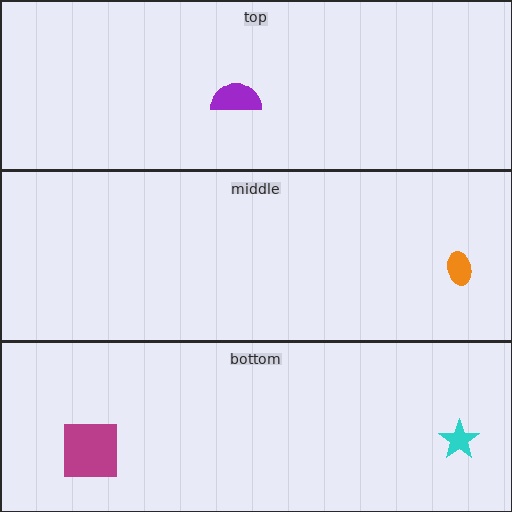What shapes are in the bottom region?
The cyan star, the magenta square.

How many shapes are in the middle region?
1.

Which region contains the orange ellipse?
The middle region.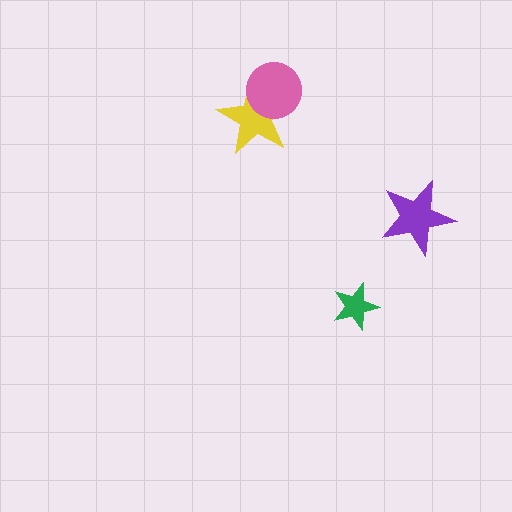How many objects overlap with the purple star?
0 objects overlap with the purple star.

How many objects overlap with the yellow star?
1 object overlaps with the yellow star.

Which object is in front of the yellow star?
The pink circle is in front of the yellow star.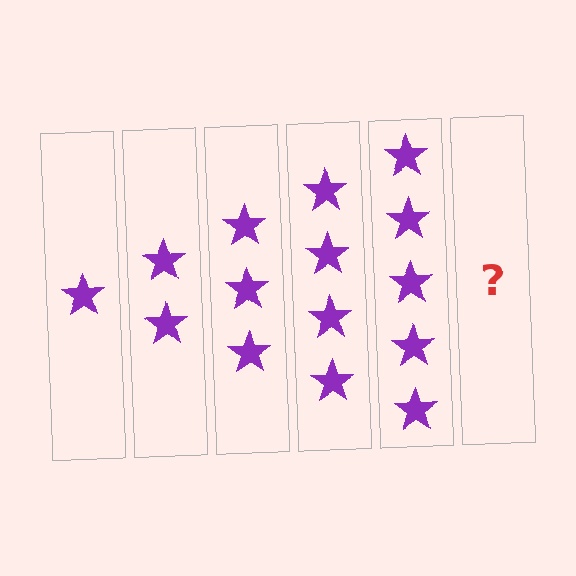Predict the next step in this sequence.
The next step is 6 stars.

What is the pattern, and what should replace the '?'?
The pattern is that each step adds one more star. The '?' should be 6 stars.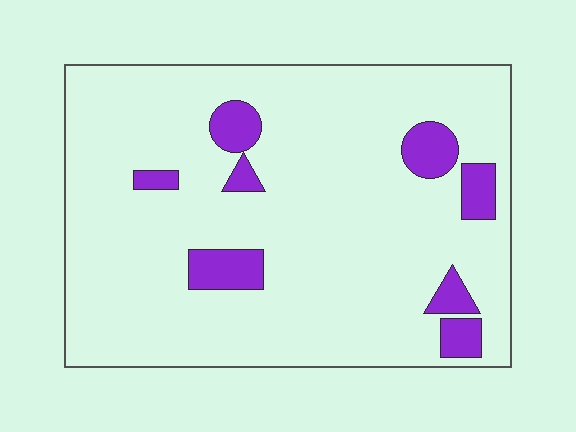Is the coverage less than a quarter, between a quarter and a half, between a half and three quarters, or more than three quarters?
Less than a quarter.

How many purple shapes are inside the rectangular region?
8.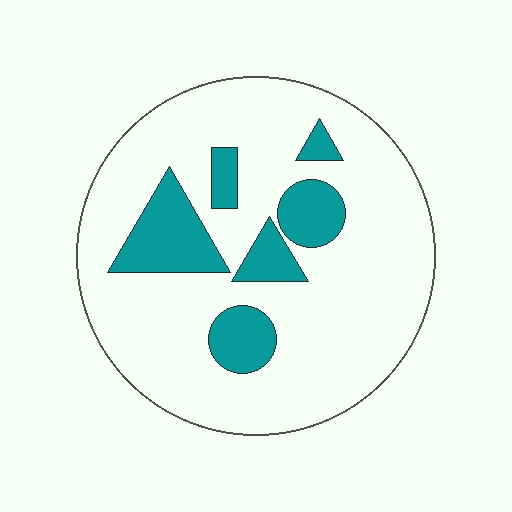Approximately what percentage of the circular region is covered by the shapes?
Approximately 20%.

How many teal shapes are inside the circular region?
6.